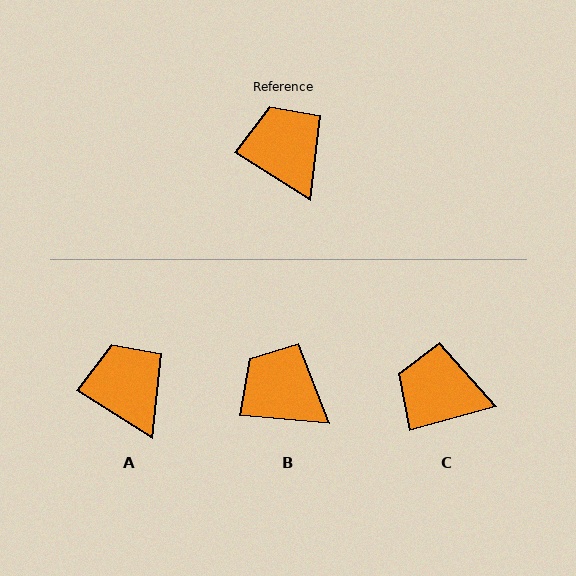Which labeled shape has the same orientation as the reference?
A.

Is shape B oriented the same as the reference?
No, it is off by about 28 degrees.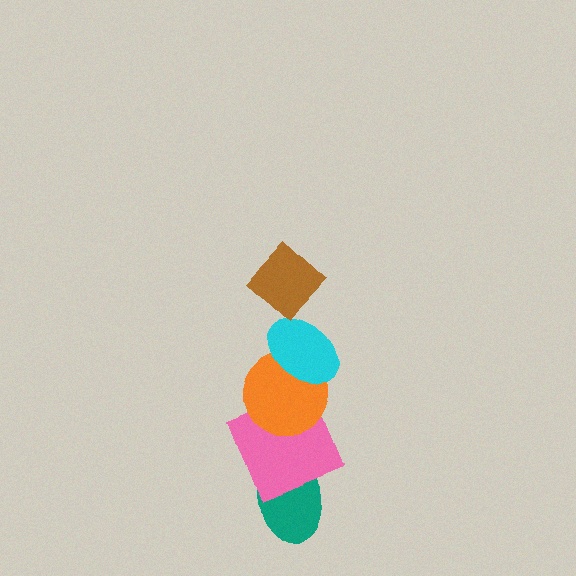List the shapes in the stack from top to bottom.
From top to bottom: the brown diamond, the cyan ellipse, the orange circle, the pink square, the teal ellipse.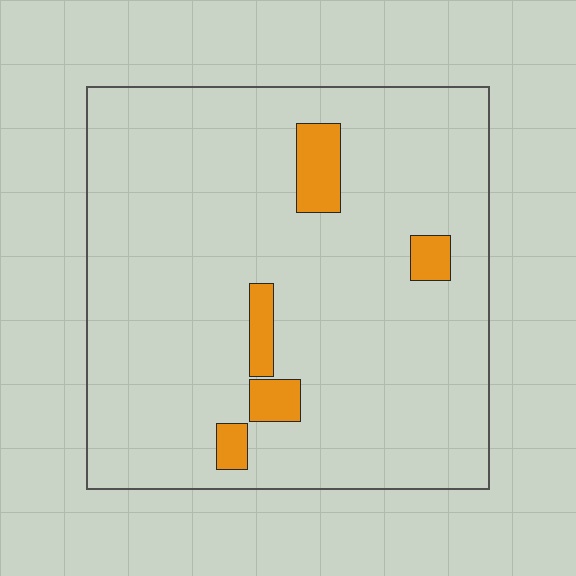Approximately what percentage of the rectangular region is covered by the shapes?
Approximately 5%.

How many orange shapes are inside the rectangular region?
5.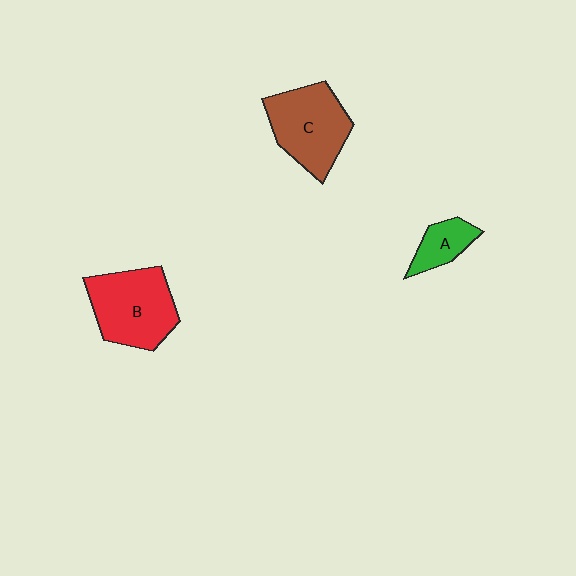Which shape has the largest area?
Shape B (red).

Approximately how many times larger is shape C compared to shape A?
Approximately 2.3 times.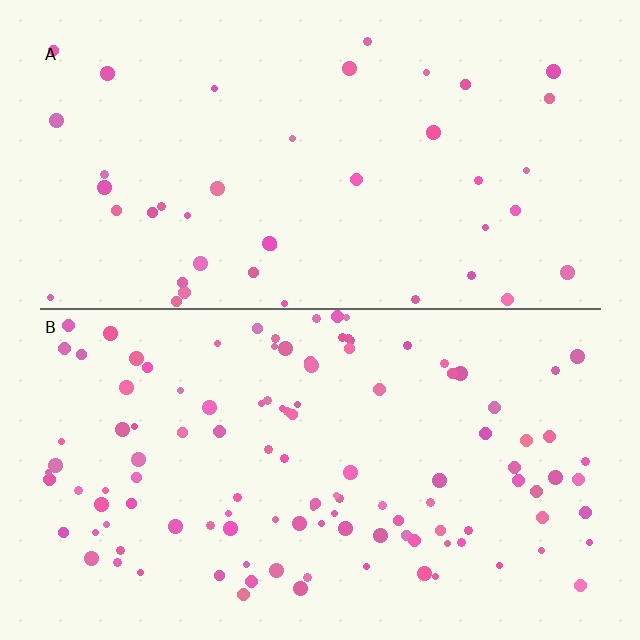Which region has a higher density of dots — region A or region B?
B (the bottom).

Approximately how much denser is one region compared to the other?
Approximately 2.8× — region B over region A.